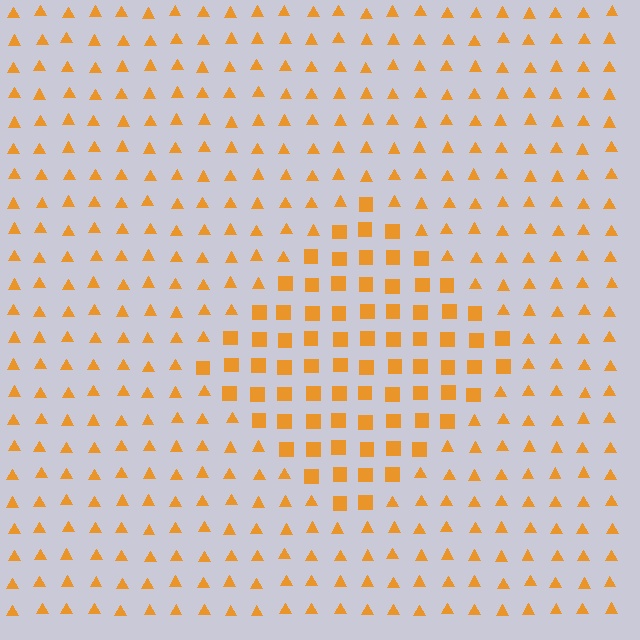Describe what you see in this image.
The image is filled with small orange elements arranged in a uniform grid. A diamond-shaped region contains squares, while the surrounding area contains triangles. The boundary is defined purely by the change in element shape.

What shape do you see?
I see a diamond.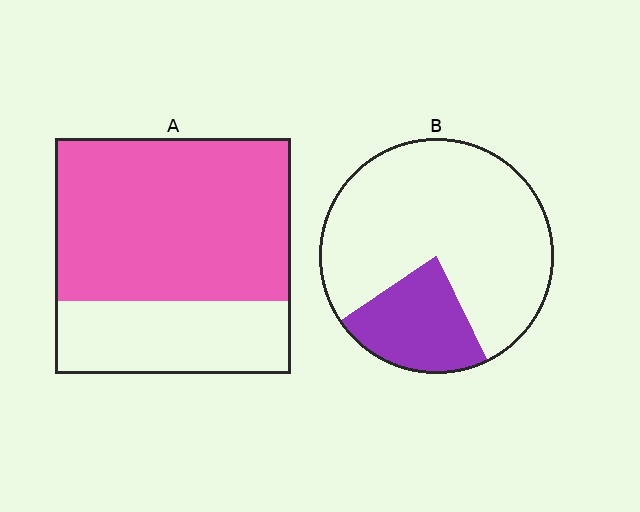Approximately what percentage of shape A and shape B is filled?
A is approximately 70% and B is approximately 25%.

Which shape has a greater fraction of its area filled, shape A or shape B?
Shape A.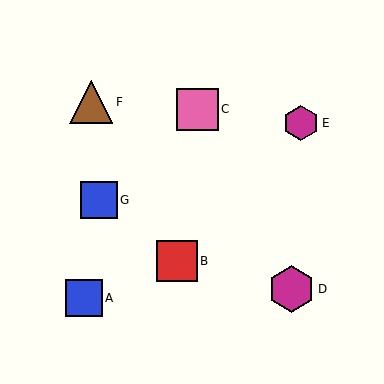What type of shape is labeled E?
Shape E is a magenta hexagon.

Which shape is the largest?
The magenta hexagon (labeled D) is the largest.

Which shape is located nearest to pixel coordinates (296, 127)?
The magenta hexagon (labeled E) at (301, 123) is nearest to that location.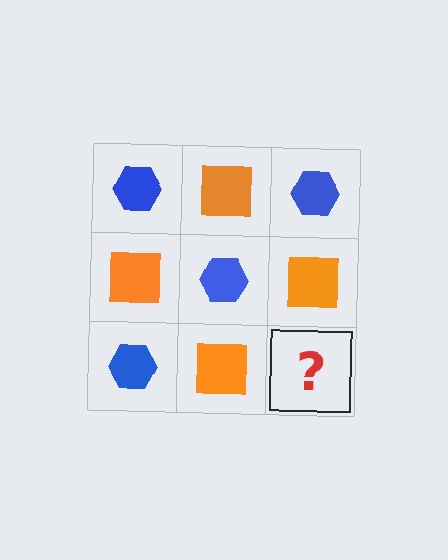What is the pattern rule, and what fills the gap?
The rule is that it alternates blue hexagon and orange square in a checkerboard pattern. The gap should be filled with a blue hexagon.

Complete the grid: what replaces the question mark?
The question mark should be replaced with a blue hexagon.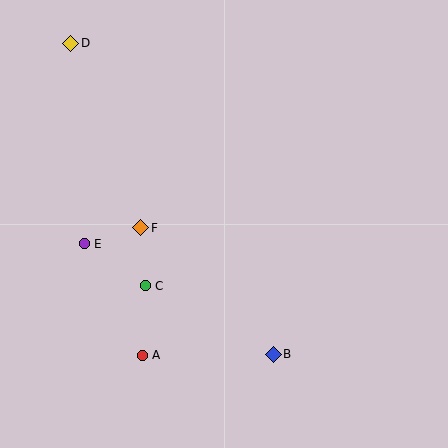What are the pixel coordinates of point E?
Point E is at (84, 244).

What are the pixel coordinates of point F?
Point F is at (141, 228).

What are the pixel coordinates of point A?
Point A is at (142, 355).